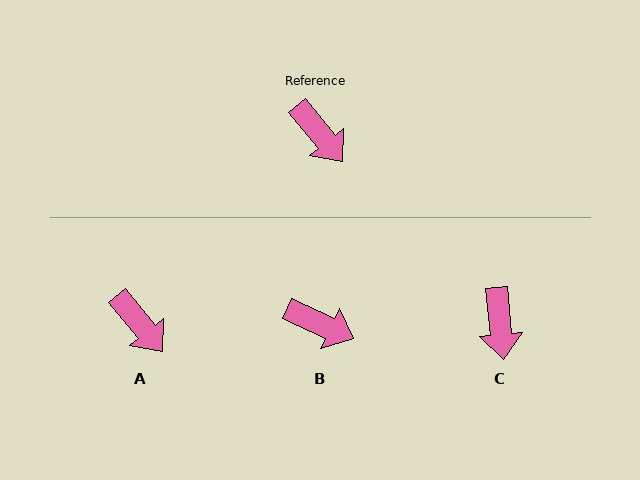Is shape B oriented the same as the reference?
No, it is off by about 26 degrees.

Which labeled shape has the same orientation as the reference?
A.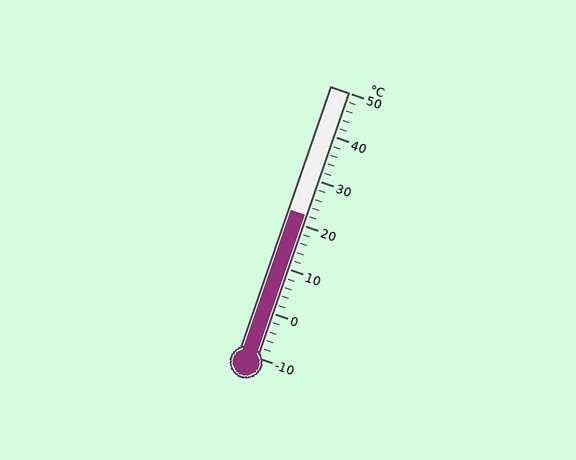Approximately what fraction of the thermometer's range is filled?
The thermometer is filled to approximately 55% of its range.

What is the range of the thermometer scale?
The thermometer scale ranges from -10°C to 50°C.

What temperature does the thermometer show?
The thermometer shows approximately 22°C.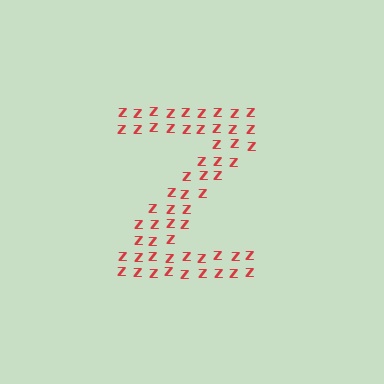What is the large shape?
The large shape is the letter Z.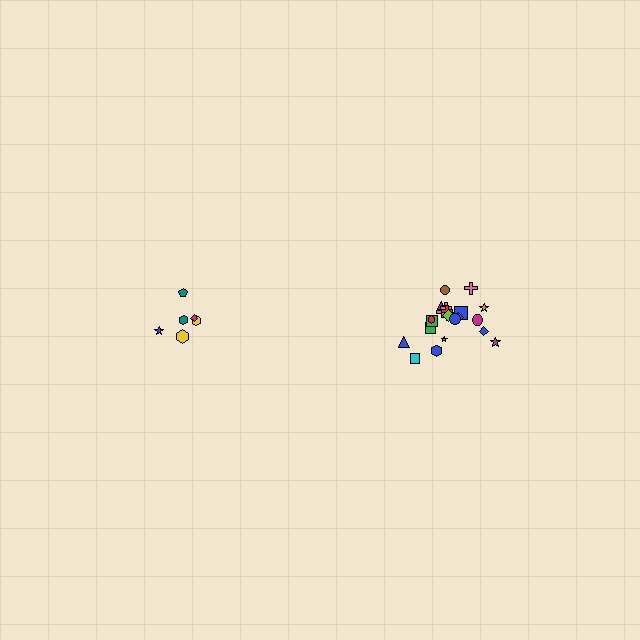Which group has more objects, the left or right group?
The right group.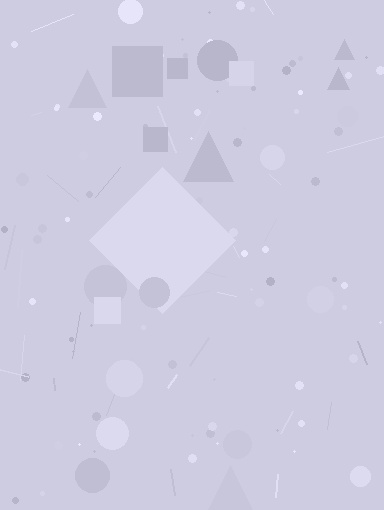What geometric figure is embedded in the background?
A diamond is embedded in the background.